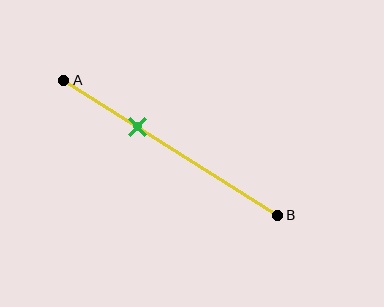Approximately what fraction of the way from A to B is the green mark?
The green mark is approximately 35% of the way from A to B.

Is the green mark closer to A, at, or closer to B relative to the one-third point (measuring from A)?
The green mark is approximately at the one-third point of segment AB.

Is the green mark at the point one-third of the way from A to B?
Yes, the mark is approximately at the one-third point.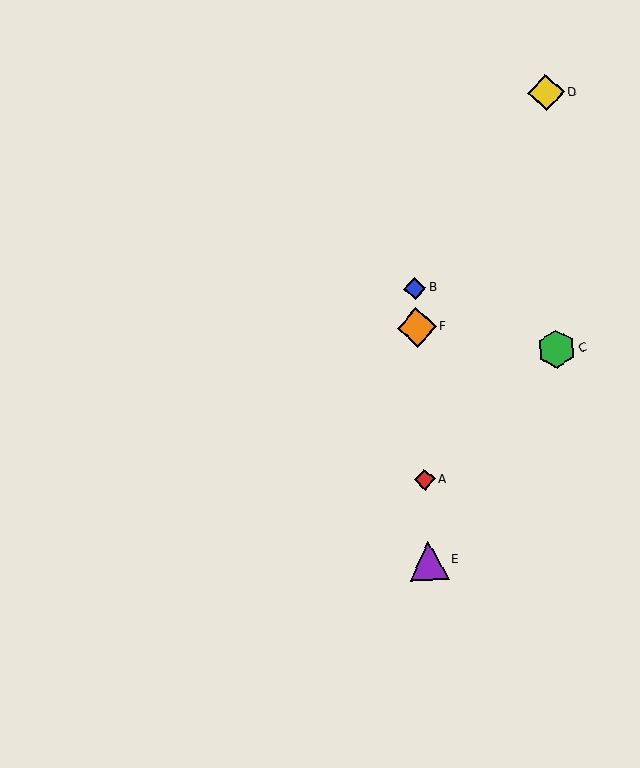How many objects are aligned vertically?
4 objects (A, B, E, F) are aligned vertically.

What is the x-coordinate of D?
Object D is at x≈546.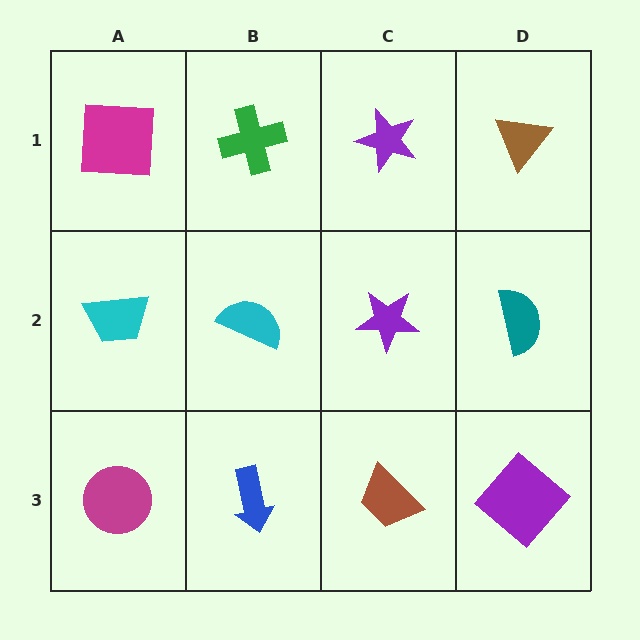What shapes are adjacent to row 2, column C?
A purple star (row 1, column C), a brown trapezoid (row 3, column C), a cyan semicircle (row 2, column B), a teal semicircle (row 2, column D).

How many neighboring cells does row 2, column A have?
3.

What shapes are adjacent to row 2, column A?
A magenta square (row 1, column A), a magenta circle (row 3, column A), a cyan semicircle (row 2, column B).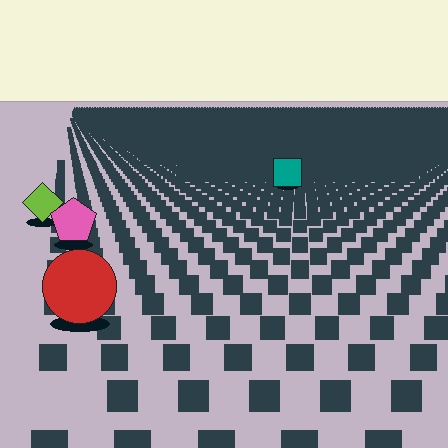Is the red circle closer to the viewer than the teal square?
Yes. The red circle is closer — you can tell from the texture gradient: the ground texture is coarser near it.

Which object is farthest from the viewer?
The teal square is farthest from the viewer. It appears smaller and the ground texture around it is denser.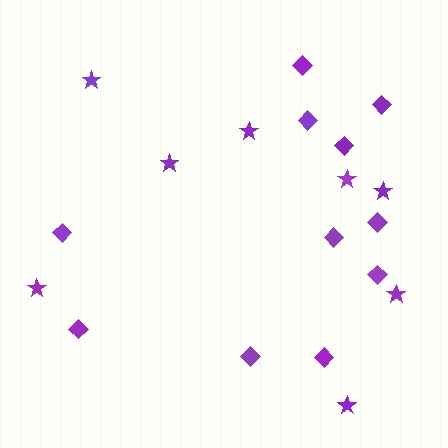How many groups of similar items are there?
There are 2 groups: one group of diamonds (11) and one group of stars (8).